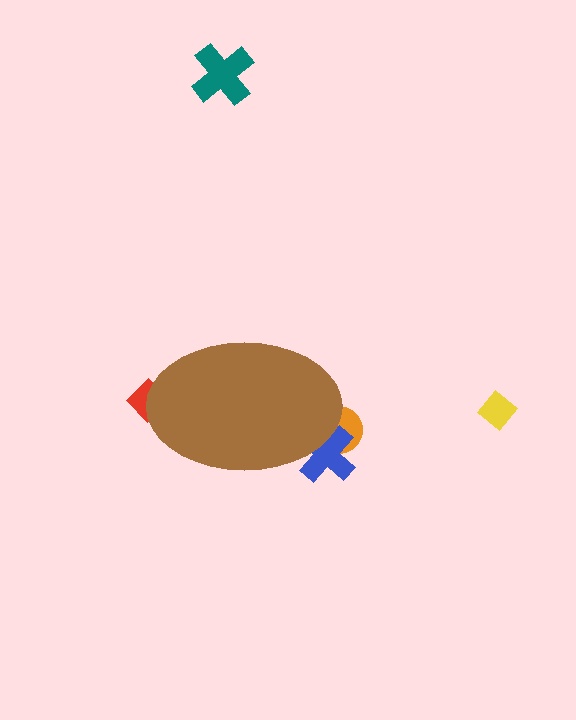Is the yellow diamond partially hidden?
No, the yellow diamond is fully visible.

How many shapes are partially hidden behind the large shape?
3 shapes are partially hidden.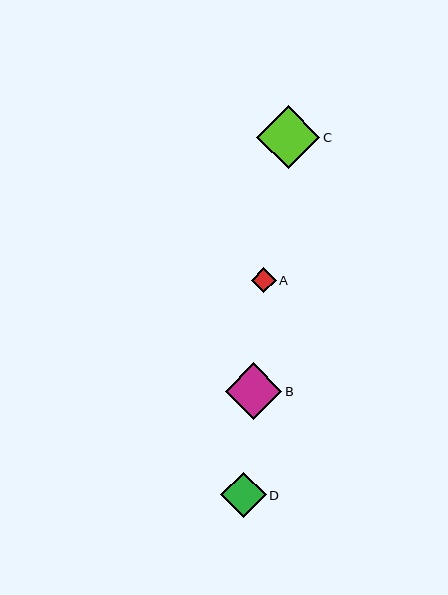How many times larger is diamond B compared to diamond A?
Diamond B is approximately 2.3 times the size of diamond A.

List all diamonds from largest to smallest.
From largest to smallest: C, B, D, A.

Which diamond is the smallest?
Diamond A is the smallest with a size of approximately 25 pixels.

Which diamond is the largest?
Diamond C is the largest with a size of approximately 63 pixels.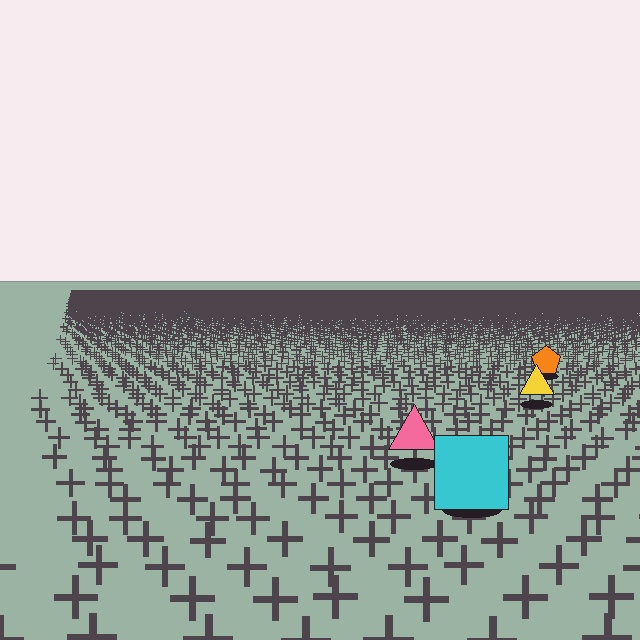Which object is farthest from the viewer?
The orange pentagon is farthest from the viewer. It appears smaller and the ground texture around it is denser.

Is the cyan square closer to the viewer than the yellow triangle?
Yes. The cyan square is closer — you can tell from the texture gradient: the ground texture is coarser near it.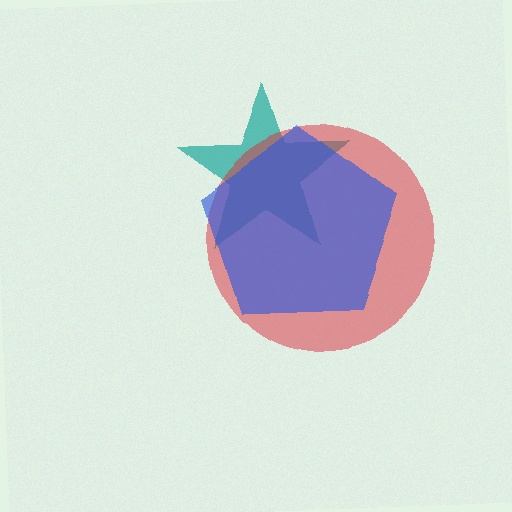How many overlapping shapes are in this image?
There are 3 overlapping shapes in the image.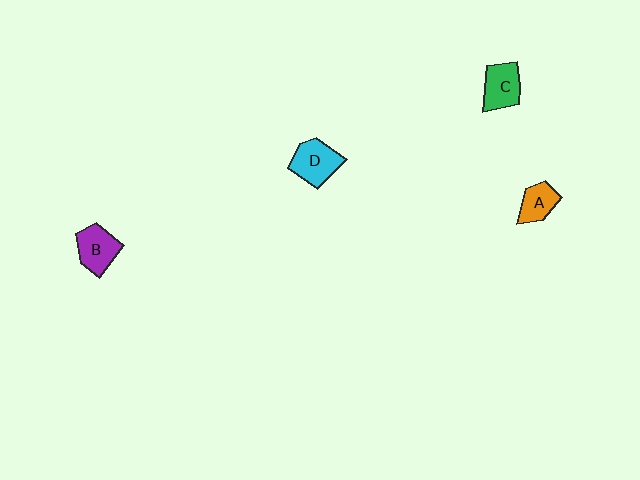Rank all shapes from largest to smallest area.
From largest to smallest: D (cyan), B (purple), C (green), A (orange).